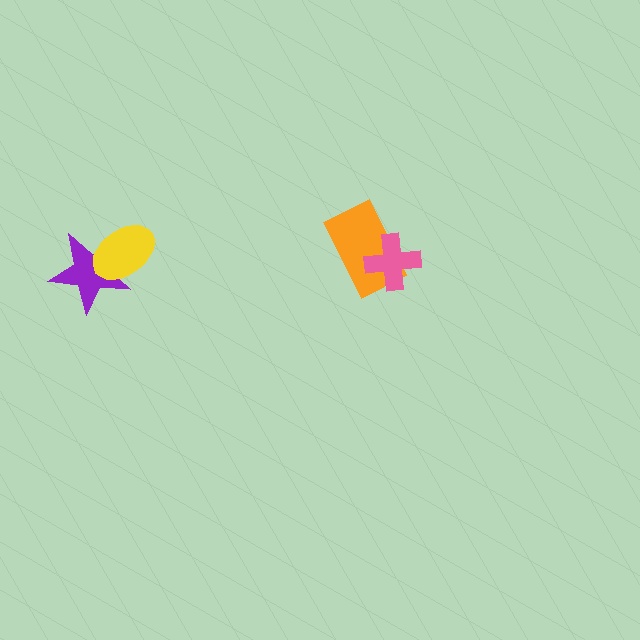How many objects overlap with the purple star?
1 object overlaps with the purple star.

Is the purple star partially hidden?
Yes, it is partially covered by another shape.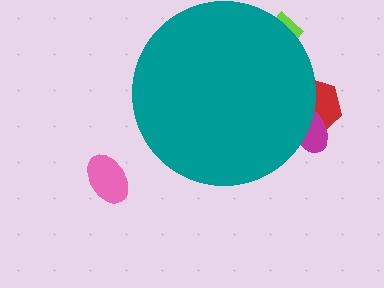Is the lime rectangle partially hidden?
Yes, the lime rectangle is partially hidden behind the teal circle.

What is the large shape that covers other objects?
A teal circle.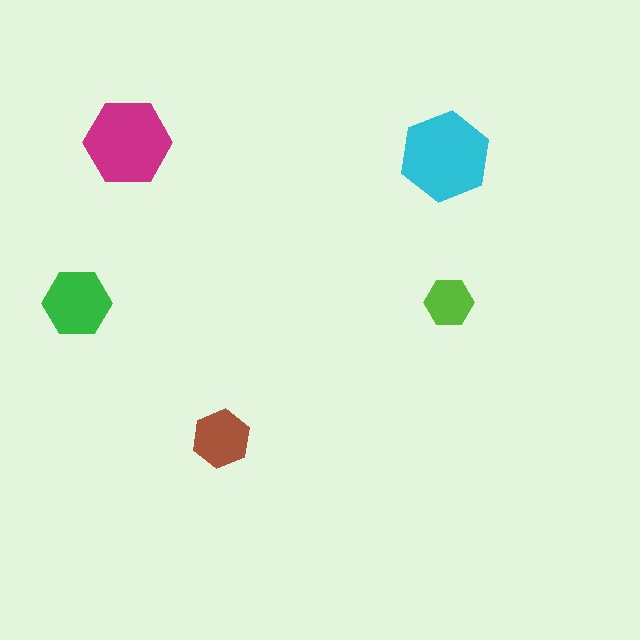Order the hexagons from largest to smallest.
the cyan one, the magenta one, the green one, the brown one, the lime one.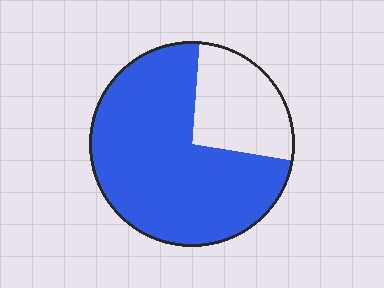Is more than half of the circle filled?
Yes.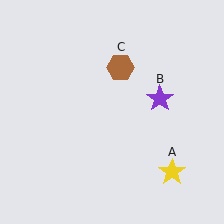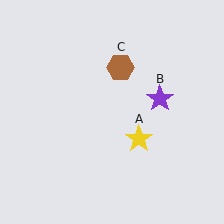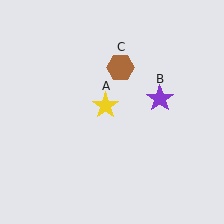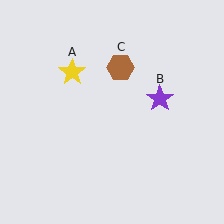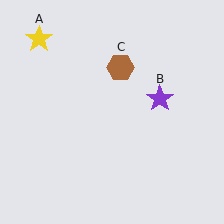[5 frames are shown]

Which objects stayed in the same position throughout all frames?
Purple star (object B) and brown hexagon (object C) remained stationary.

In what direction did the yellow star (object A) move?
The yellow star (object A) moved up and to the left.